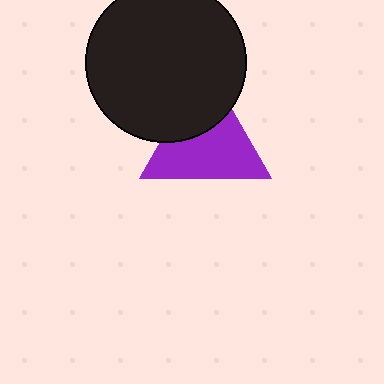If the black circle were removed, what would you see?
You would see the complete purple triangle.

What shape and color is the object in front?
The object in front is a black circle.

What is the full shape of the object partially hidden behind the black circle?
The partially hidden object is a purple triangle.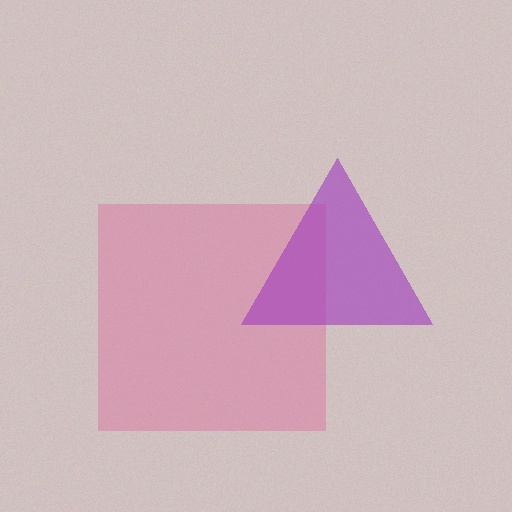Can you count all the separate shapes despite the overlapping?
Yes, there are 2 separate shapes.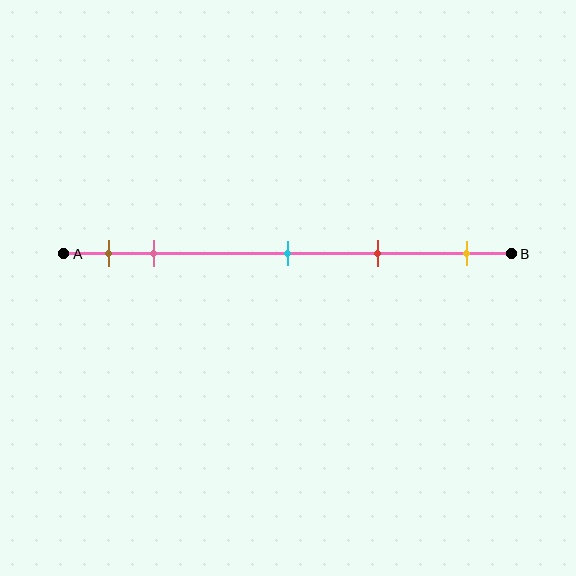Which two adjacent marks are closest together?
The brown and pink marks are the closest adjacent pair.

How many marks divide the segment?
There are 5 marks dividing the segment.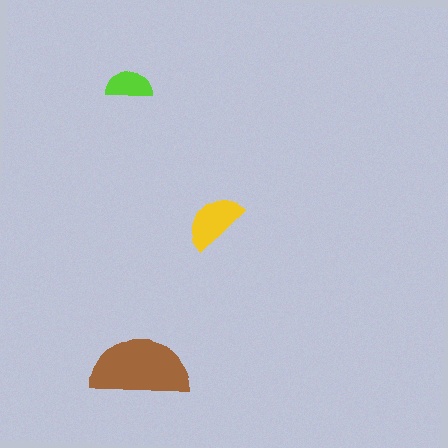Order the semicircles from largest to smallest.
the brown one, the yellow one, the lime one.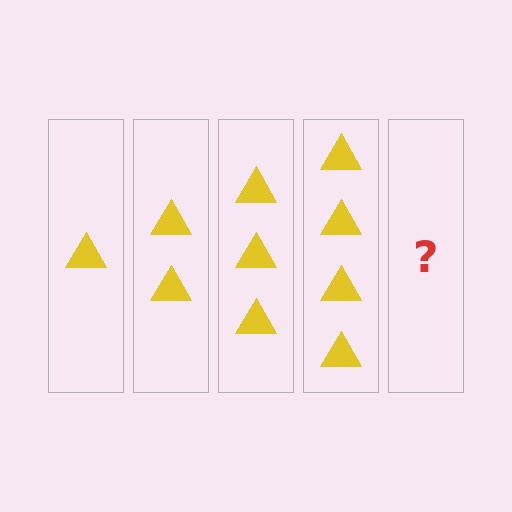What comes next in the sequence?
The next element should be 5 triangles.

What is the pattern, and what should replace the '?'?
The pattern is that each step adds one more triangle. The '?' should be 5 triangles.